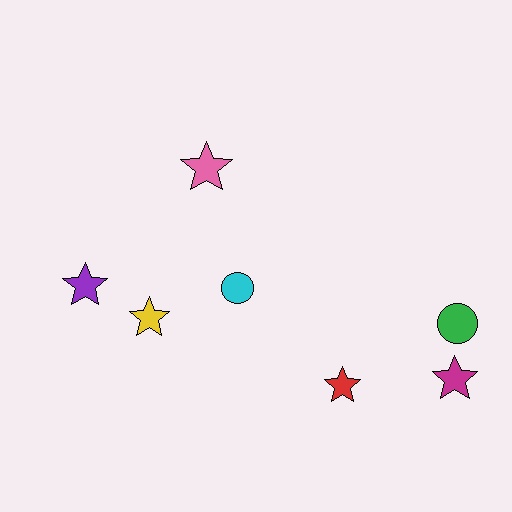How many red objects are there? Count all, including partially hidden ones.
There is 1 red object.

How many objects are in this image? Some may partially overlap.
There are 7 objects.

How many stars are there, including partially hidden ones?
There are 5 stars.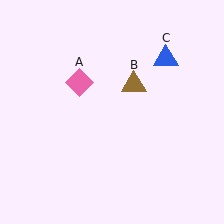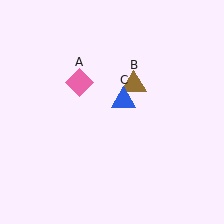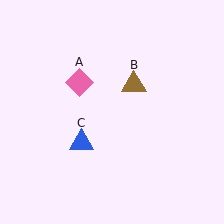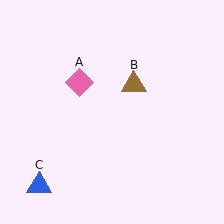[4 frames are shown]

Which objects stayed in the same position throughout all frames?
Pink diamond (object A) and brown triangle (object B) remained stationary.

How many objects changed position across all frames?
1 object changed position: blue triangle (object C).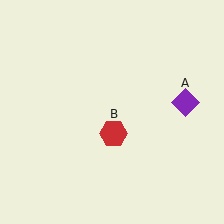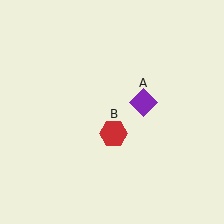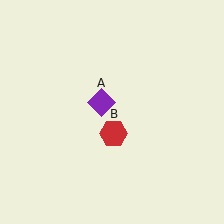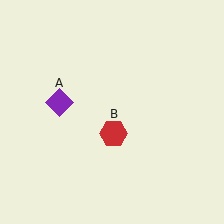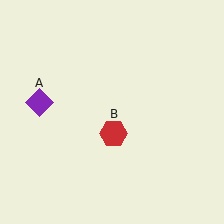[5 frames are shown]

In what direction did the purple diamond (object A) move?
The purple diamond (object A) moved left.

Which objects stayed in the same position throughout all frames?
Red hexagon (object B) remained stationary.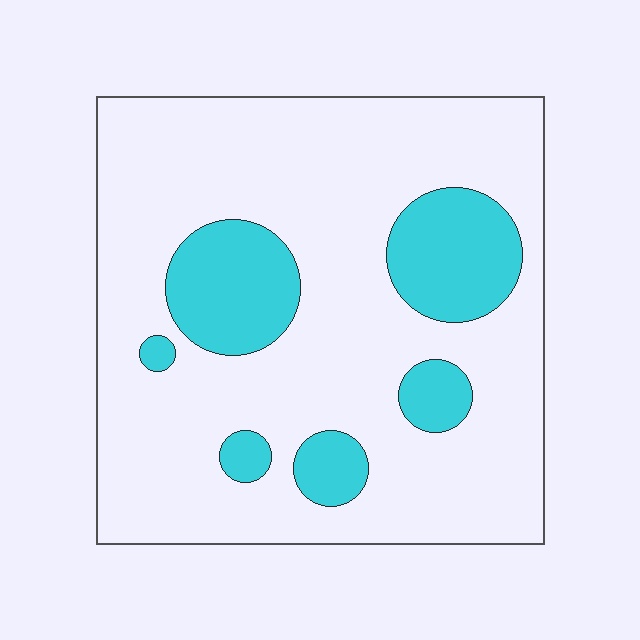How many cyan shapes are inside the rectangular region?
6.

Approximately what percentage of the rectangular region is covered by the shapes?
Approximately 20%.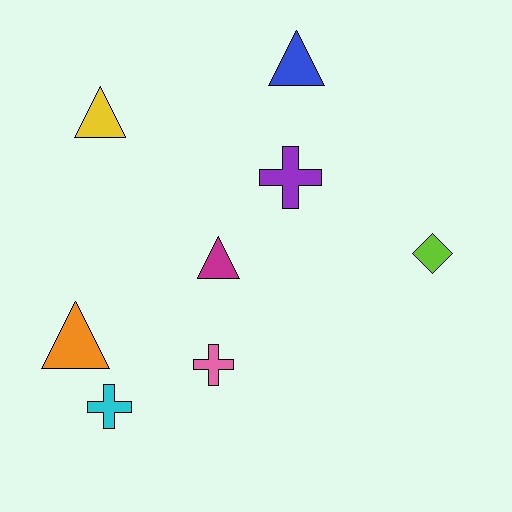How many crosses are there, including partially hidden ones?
There are 3 crosses.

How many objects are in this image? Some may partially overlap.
There are 8 objects.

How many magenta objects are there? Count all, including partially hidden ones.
There is 1 magenta object.